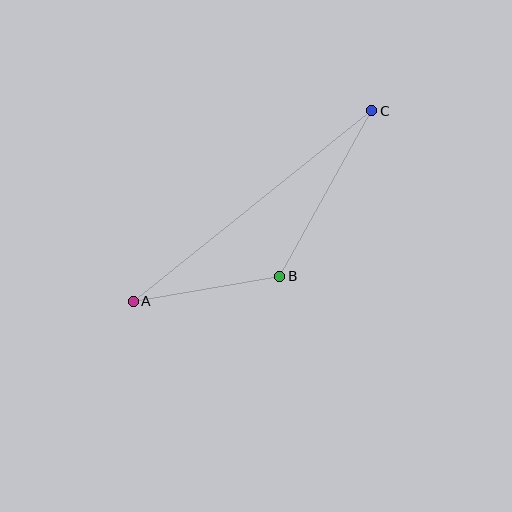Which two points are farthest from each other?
Points A and C are farthest from each other.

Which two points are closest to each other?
Points A and B are closest to each other.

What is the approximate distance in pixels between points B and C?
The distance between B and C is approximately 189 pixels.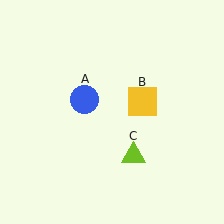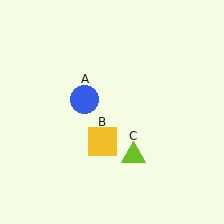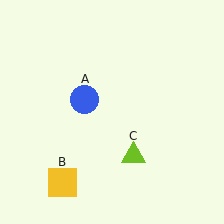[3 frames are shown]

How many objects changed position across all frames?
1 object changed position: yellow square (object B).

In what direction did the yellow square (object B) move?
The yellow square (object B) moved down and to the left.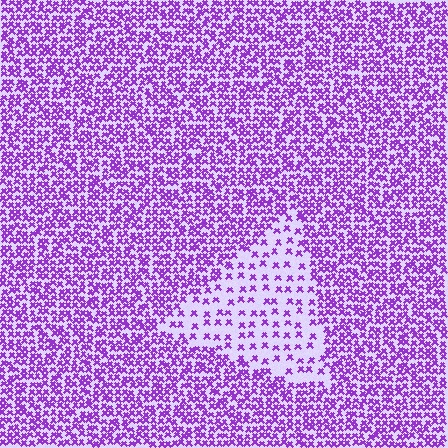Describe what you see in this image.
The image contains small purple elements arranged at two different densities. A triangle-shaped region is visible where the elements are less densely packed than the surrounding area.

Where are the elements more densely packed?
The elements are more densely packed outside the triangle boundary.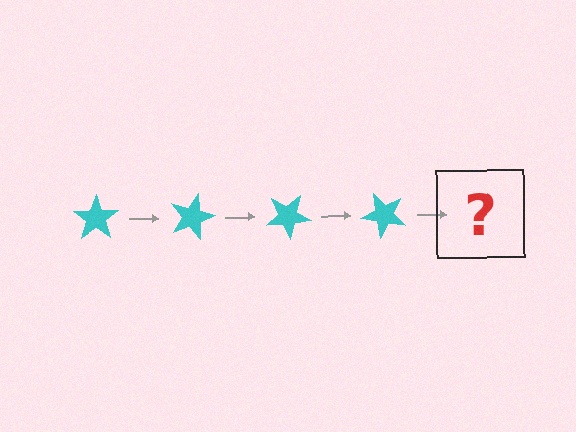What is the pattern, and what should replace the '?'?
The pattern is that the star rotates 15 degrees each step. The '?' should be a cyan star rotated 60 degrees.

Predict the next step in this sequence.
The next step is a cyan star rotated 60 degrees.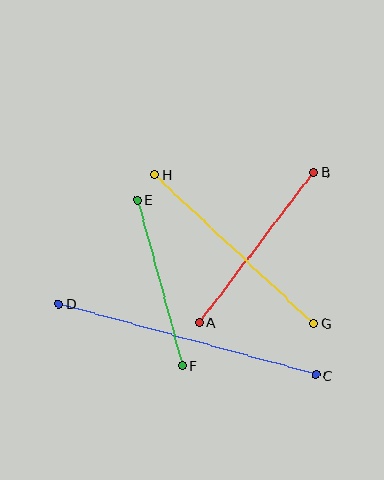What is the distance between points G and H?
The distance is approximately 217 pixels.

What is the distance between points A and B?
The distance is approximately 189 pixels.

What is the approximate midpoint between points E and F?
The midpoint is at approximately (160, 283) pixels.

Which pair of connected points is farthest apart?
Points C and D are farthest apart.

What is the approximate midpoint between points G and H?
The midpoint is at approximately (234, 249) pixels.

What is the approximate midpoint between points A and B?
The midpoint is at approximately (256, 248) pixels.